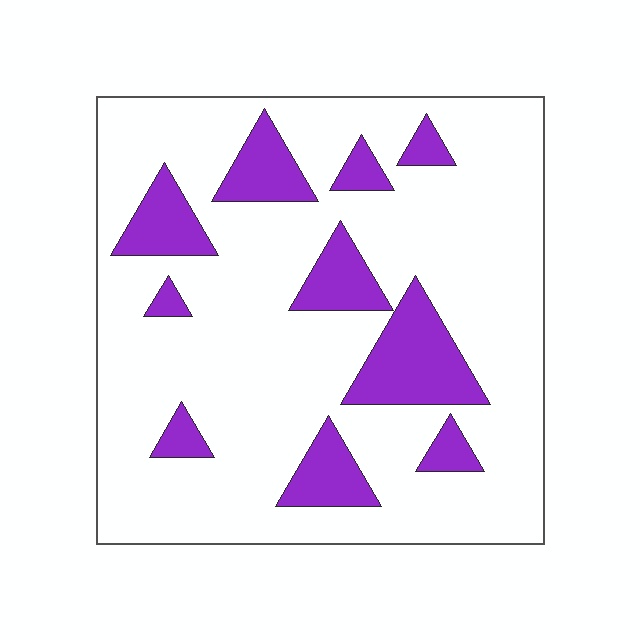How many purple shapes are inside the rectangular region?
10.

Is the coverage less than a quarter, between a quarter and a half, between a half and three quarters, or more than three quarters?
Less than a quarter.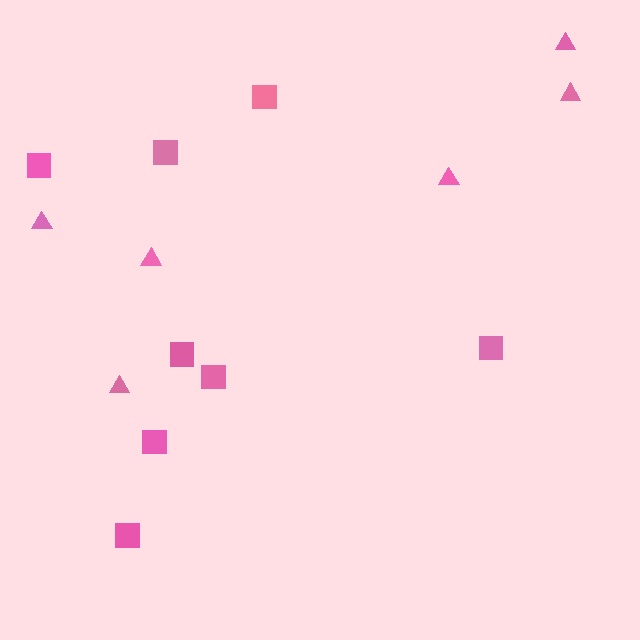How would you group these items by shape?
There are 2 groups: one group of triangles (6) and one group of squares (8).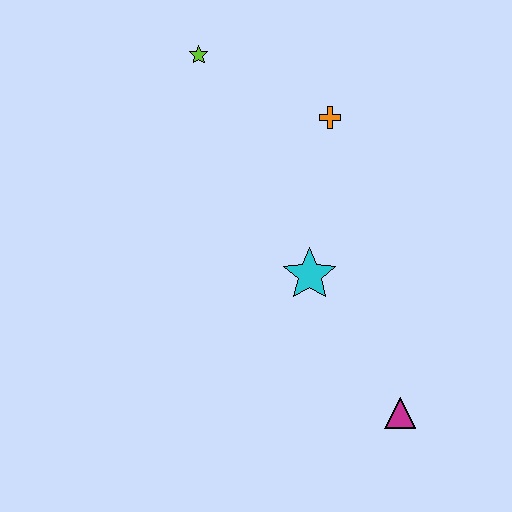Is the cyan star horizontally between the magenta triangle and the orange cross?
No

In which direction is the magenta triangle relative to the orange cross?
The magenta triangle is below the orange cross.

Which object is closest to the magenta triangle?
The cyan star is closest to the magenta triangle.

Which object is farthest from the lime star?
The magenta triangle is farthest from the lime star.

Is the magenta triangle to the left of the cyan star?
No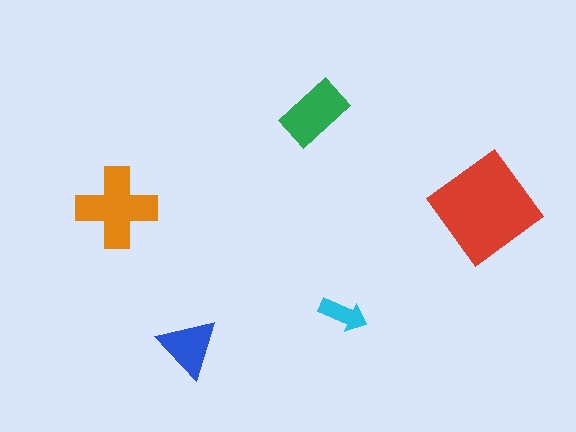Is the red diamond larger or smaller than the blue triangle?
Larger.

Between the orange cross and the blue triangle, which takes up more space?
The orange cross.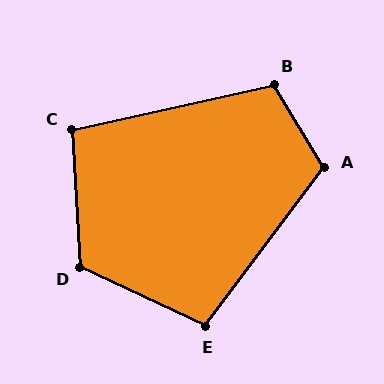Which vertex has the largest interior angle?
D, at approximately 118 degrees.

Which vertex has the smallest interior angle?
C, at approximately 99 degrees.